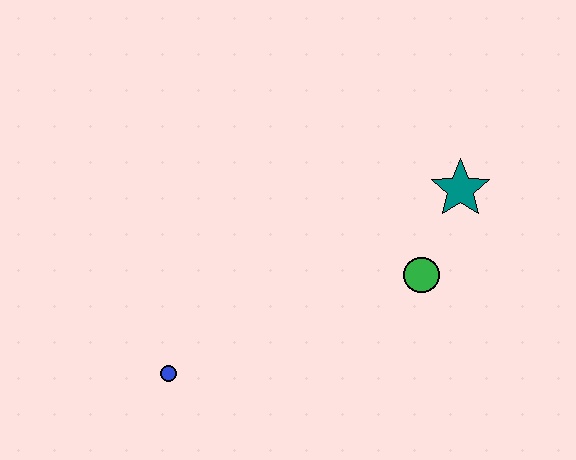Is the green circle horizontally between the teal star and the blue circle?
Yes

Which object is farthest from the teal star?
The blue circle is farthest from the teal star.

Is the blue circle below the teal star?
Yes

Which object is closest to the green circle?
The teal star is closest to the green circle.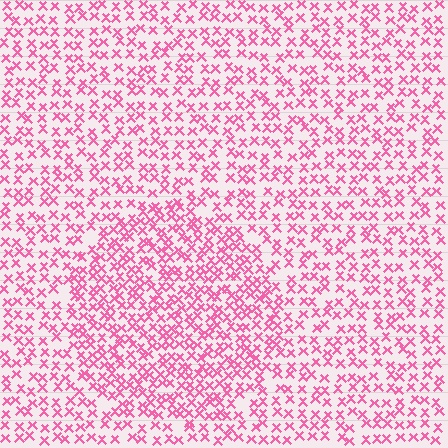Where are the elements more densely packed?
The elements are more densely packed inside the circle boundary.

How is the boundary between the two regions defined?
The boundary is defined by a change in element density (approximately 1.6x ratio). All elements are the same color, size, and shape.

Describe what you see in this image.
The image contains small pink elements arranged at two different densities. A circle-shaped region is visible where the elements are more densely packed than the surrounding area.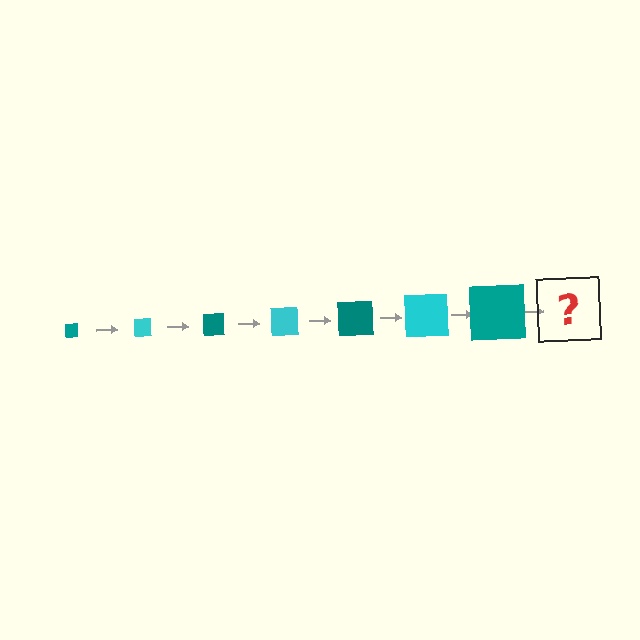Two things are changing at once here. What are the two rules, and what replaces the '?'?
The two rules are that the square grows larger each step and the color cycles through teal and cyan. The '?' should be a cyan square, larger than the previous one.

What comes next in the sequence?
The next element should be a cyan square, larger than the previous one.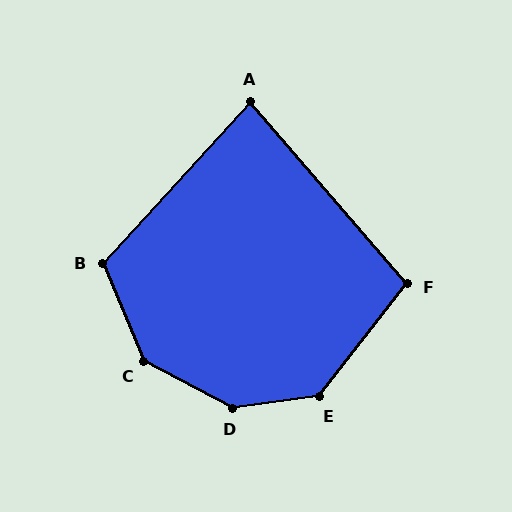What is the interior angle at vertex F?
Approximately 101 degrees (obtuse).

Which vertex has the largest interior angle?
D, at approximately 145 degrees.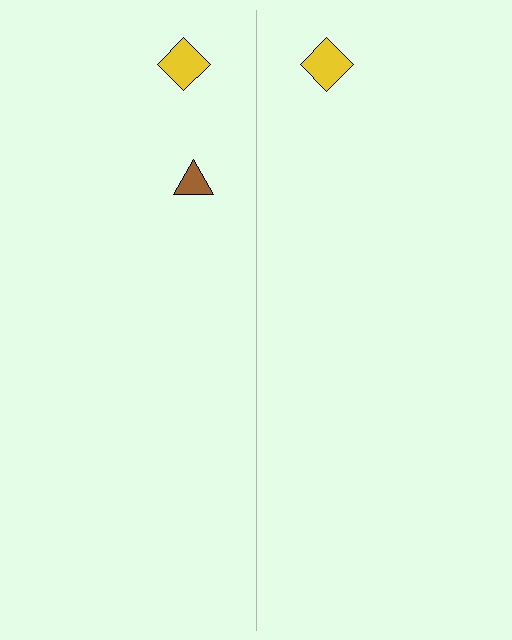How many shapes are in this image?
There are 3 shapes in this image.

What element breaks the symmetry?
A brown triangle is missing from the right side.